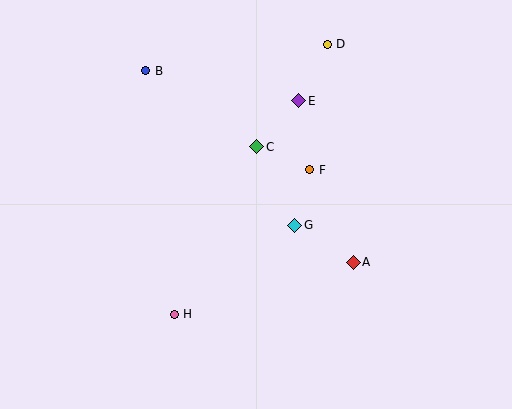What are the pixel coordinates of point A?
Point A is at (353, 262).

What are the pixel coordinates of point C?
Point C is at (257, 147).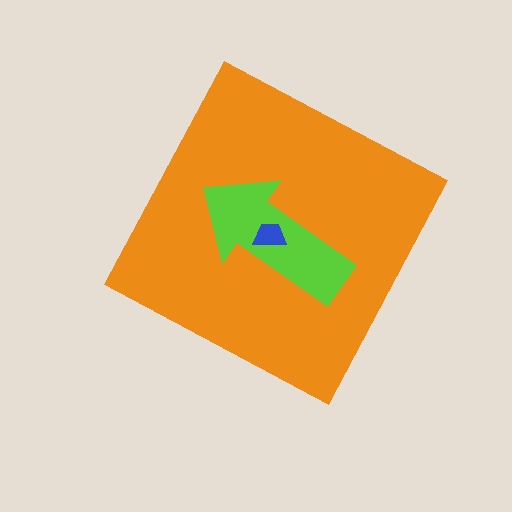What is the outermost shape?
The orange diamond.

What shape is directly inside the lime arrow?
The blue trapezoid.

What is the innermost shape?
The blue trapezoid.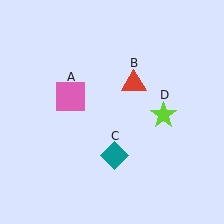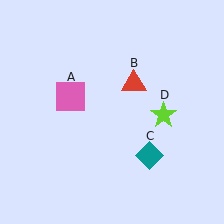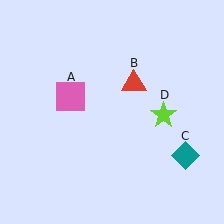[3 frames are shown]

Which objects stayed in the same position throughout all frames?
Pink square (object A) and red triangle (object B) and lime star (object D) remained stationary.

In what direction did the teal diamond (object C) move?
The teal diamond (object C) moved right.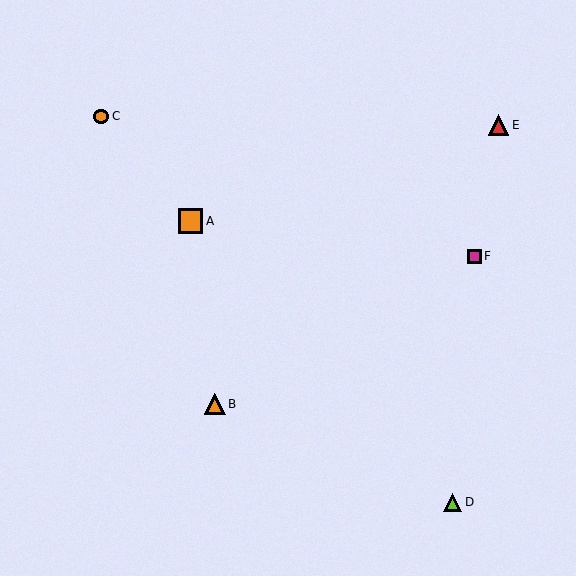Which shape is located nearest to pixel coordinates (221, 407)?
The orange triangle (labeled B) at (215, 404) is nearest to that location.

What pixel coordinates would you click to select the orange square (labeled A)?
Click at (190, 221) to select the orange square A.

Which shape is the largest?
The orange square (labeled A) is the largest.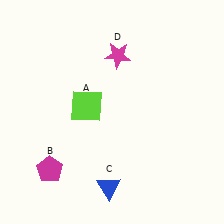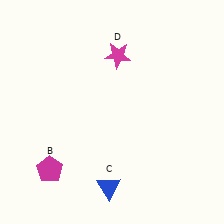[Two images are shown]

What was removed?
The lime square (A) was removed in Image 2.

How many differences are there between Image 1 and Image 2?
There is 1 difference between the two images.